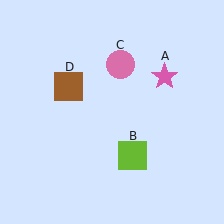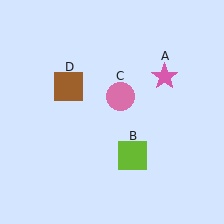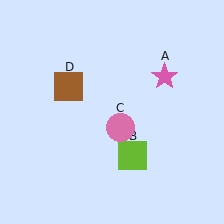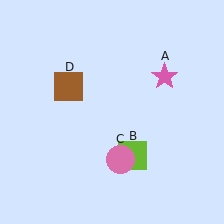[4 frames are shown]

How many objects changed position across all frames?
1 object changed position: pink circle (object C).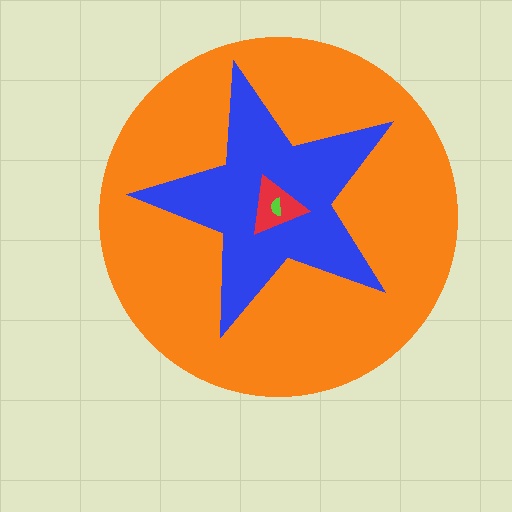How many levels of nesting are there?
4.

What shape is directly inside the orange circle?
The blue star.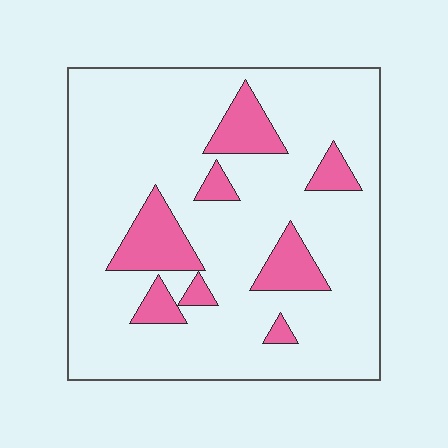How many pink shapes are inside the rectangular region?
8.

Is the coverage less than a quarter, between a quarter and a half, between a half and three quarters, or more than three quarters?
Less than a quarter.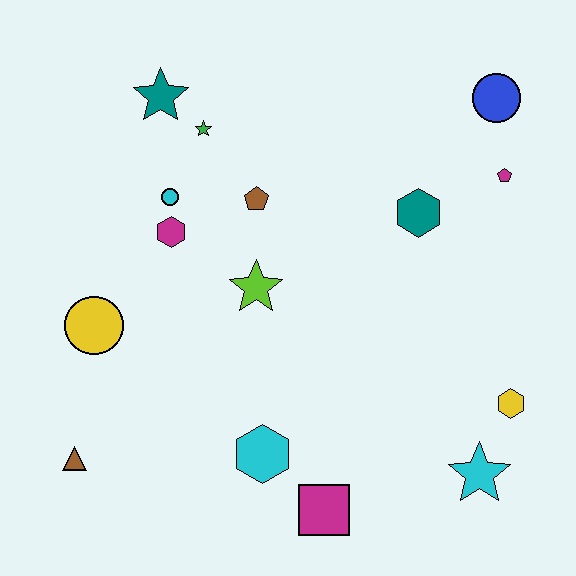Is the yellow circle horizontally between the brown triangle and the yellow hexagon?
Yes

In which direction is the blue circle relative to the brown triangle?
The blue circle is to the right of the brown triangle.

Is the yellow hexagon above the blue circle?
No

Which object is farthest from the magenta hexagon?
The cyan star is farthest from the magenta hexagon.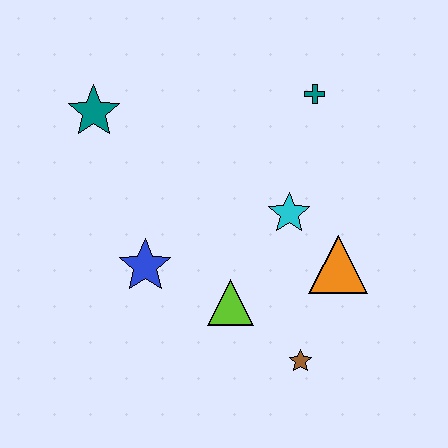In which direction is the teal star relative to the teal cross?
The teal star is to the left of the teal cross.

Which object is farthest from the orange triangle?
The teal star is farthest from the orange triangle.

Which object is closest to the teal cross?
The cyan star is closest to the teal cross.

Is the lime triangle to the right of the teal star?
Yes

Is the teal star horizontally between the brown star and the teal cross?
No